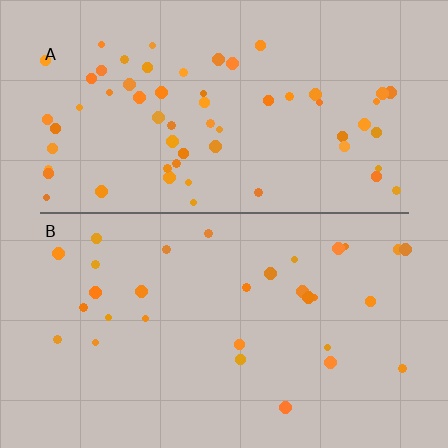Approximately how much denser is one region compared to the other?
Approximately 2.0× — region A over region B.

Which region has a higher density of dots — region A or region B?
A (the top).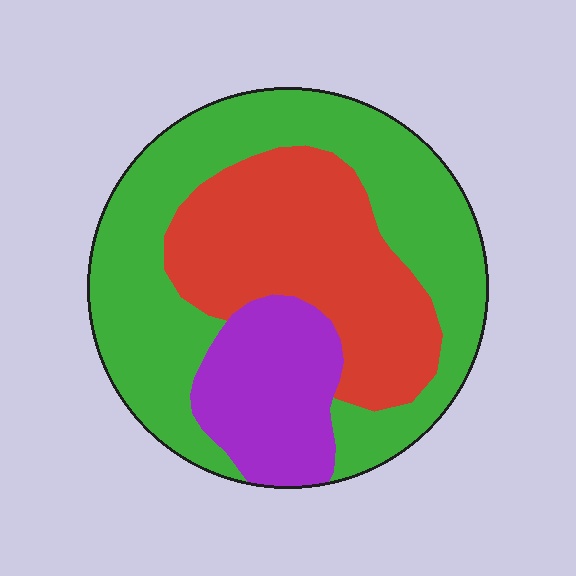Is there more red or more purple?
Red.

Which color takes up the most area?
Green, at roughly 50%.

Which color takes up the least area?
Purple, at roughly 20%.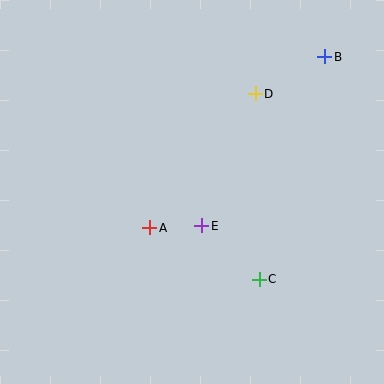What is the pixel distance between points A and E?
The distance between A and E is 52 pixels.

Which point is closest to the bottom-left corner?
Point A is closest to the bottom-left corner.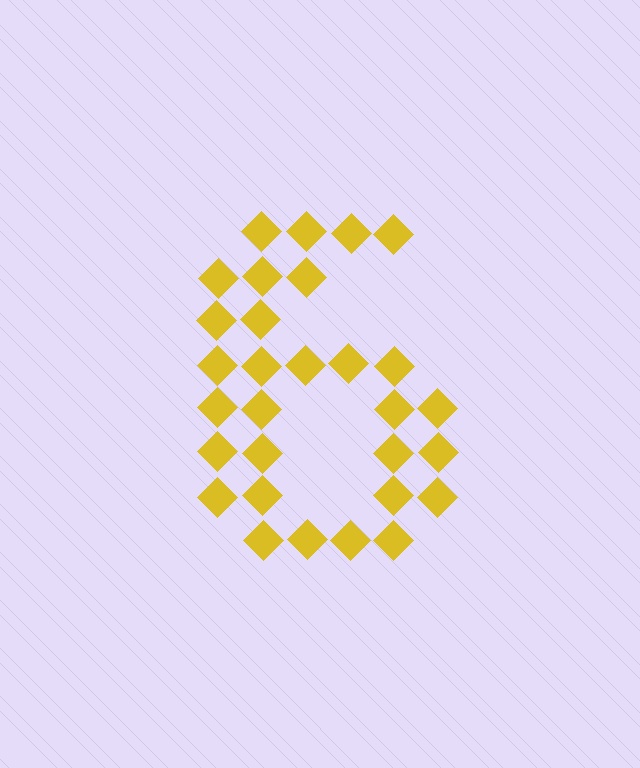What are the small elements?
The small elements are diamonds.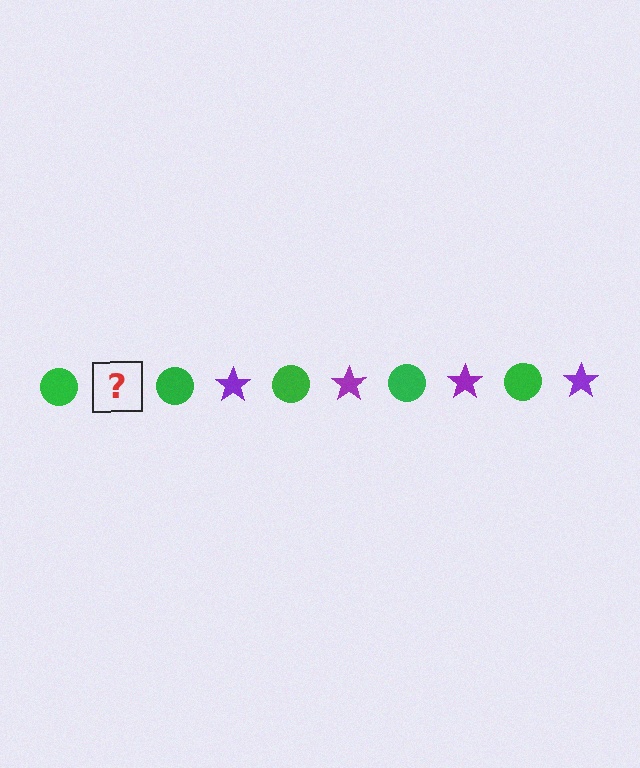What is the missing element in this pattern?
The missing element is a purple star.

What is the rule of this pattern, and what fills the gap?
The rule is that the pattern alternates between green circle and purple star. The gap should be filled with a purple star.